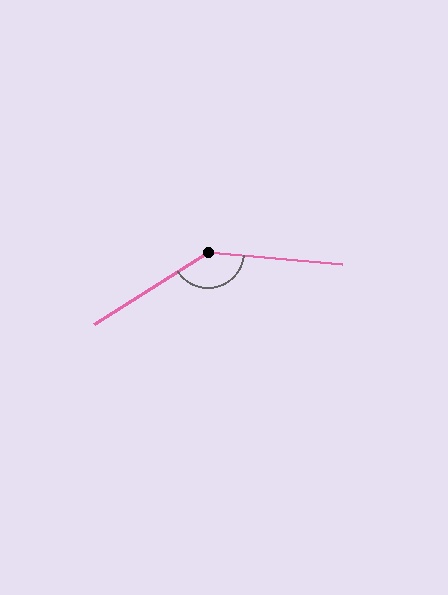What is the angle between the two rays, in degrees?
Approximately 143 degrees.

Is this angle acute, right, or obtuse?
It is obtuse.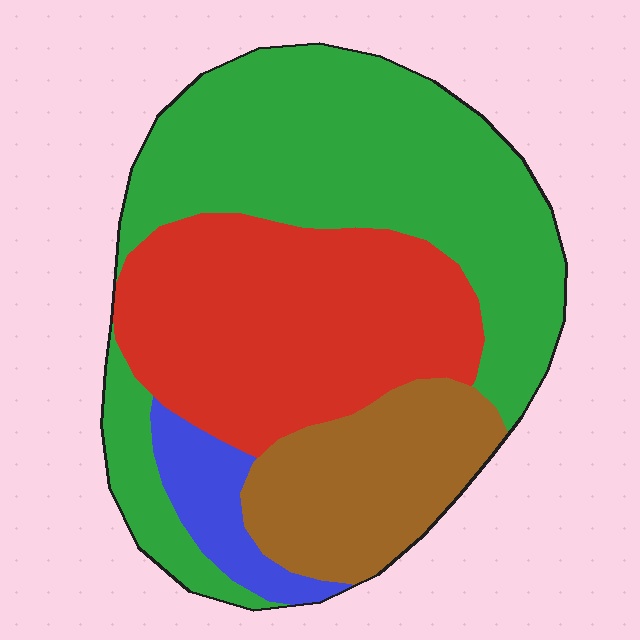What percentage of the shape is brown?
Brown covers roughly 15% of the shape.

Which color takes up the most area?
Green, at roughly 45%.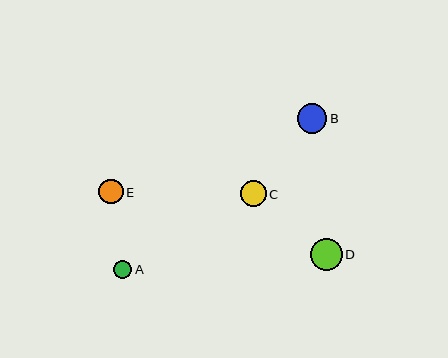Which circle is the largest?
Circle D is the largest with a size of approximately 32 pixels.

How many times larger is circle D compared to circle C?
Circle D is approximately 1.2 times the size of circle C.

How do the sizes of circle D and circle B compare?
Circle D and circle B are approximately the same size.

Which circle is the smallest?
Circle A is the smallest with a size of approximately 18 pixels.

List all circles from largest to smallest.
From largest to smallest: D, B, C, E, A.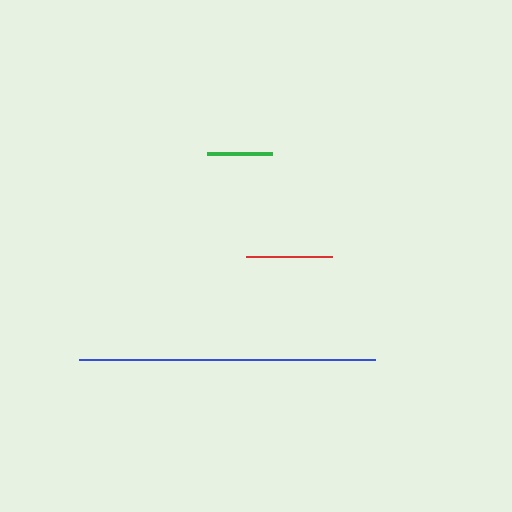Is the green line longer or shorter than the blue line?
The blue line is longer than the green line.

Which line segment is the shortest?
The green line is the shortest at approximately 65 pixels.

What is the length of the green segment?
The green segment is approximately 65 pixels long.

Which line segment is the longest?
The blue line is the longest at approximately 296 pixels.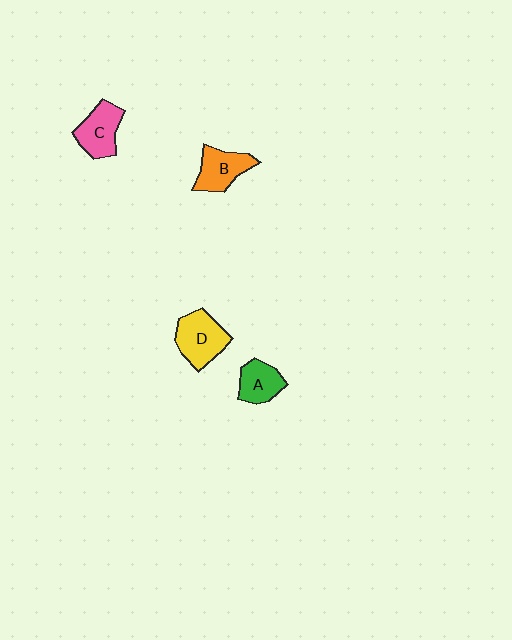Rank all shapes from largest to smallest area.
From largest to smallest: D (yellow), C (pink), B (orange), A (green).